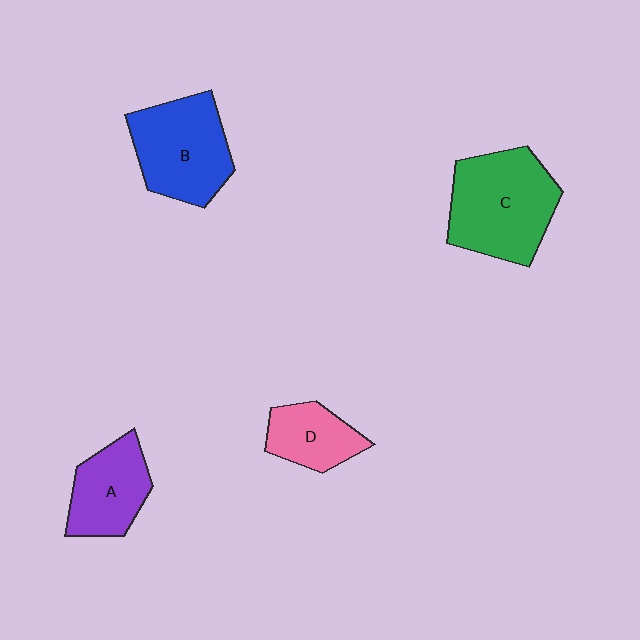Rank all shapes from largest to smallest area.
From largest to smallest: C (green), B (blue), A (purple), D (pink).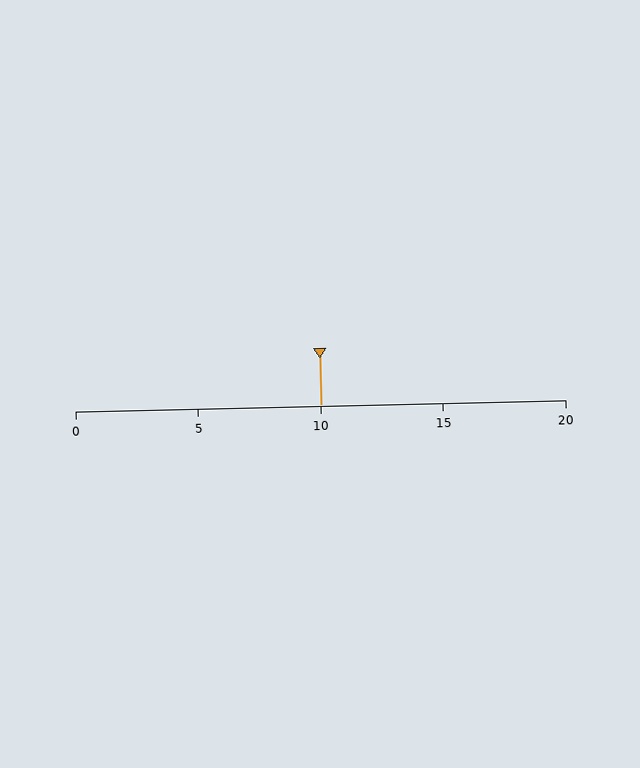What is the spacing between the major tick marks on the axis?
The major ticks are spaced 5 apart.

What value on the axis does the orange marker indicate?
The marker indicates approximately 10.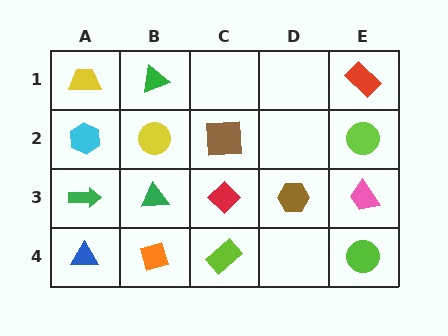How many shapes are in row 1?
3 shapes.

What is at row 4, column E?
A lime circle.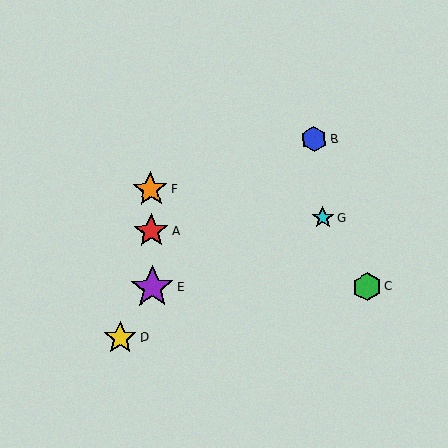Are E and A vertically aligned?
Yes, both are at x≈152.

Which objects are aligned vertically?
Objects A, E, F are aligned vertically.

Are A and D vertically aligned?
No, A is at x≈151 and D is at x≈120.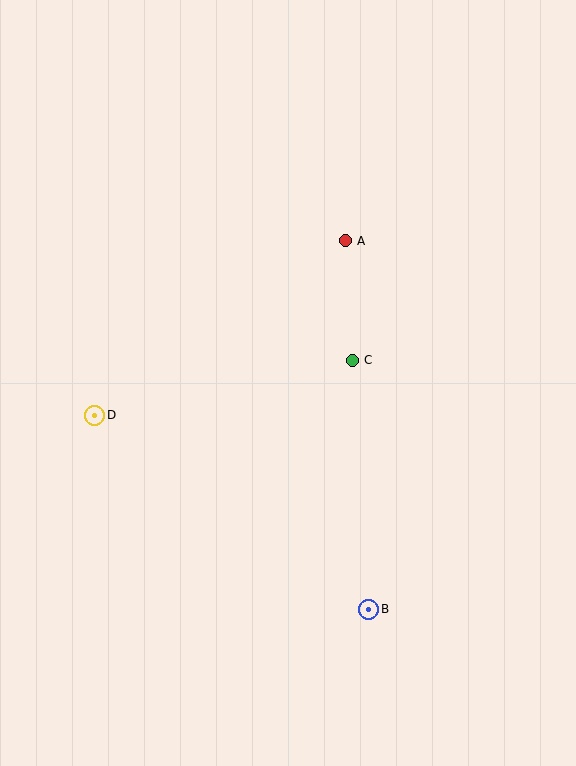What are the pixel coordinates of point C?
Point C is at (352, 360).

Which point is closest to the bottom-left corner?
Point D is closest to the bottom-left corner.